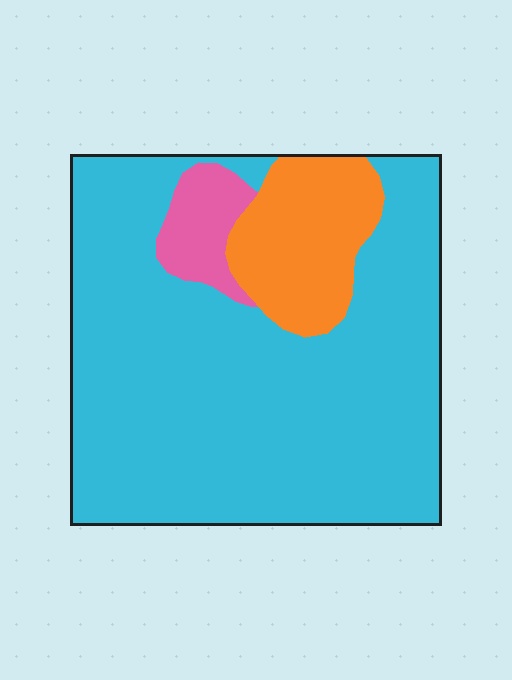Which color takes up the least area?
Pink, at roughly 5%.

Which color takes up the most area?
Cyan, at roughly 80%.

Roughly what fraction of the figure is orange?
Orange takes up about one sixth (1/6) of the figure.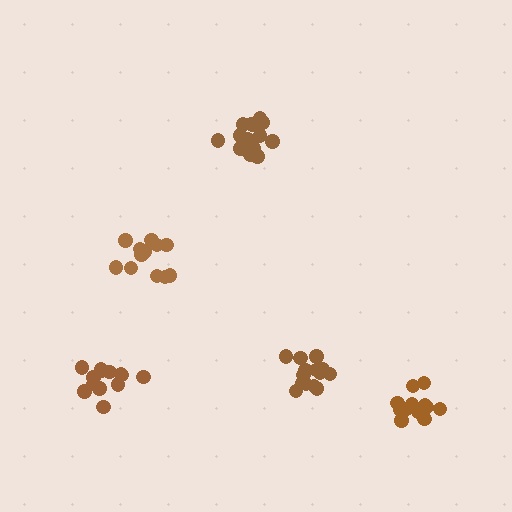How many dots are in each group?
Group 1: 14 dots, Group 2: 14 dots, Group 3: 12 dots, Group 4: 13 dots, Group 5: 13 dots (66 total).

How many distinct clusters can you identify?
There are 5 distinct clusters.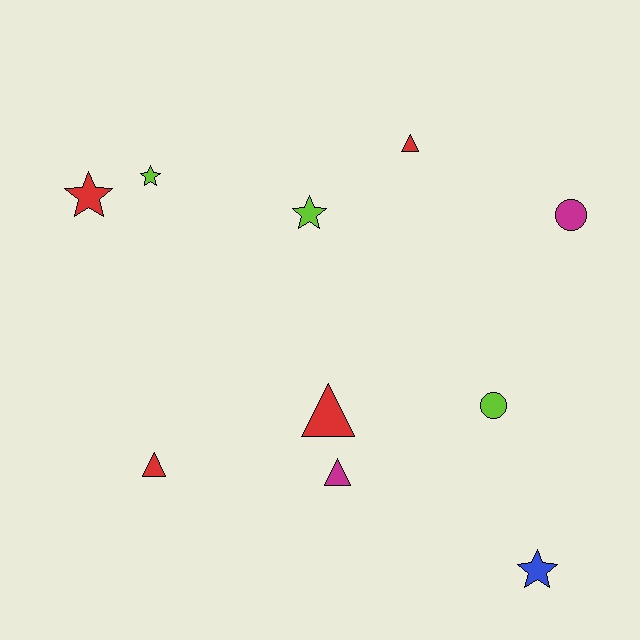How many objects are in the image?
There are 10 objects.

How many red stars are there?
There is 1 red star.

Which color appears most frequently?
Red, with 4 objects.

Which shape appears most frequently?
Star, with 4 objects.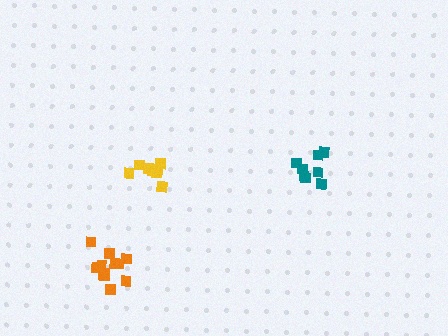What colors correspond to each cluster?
The clusters are colored: teal, orange, yellow.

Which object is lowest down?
The orange cluster is bottommost.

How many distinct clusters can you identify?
There are 3 distinct clusters.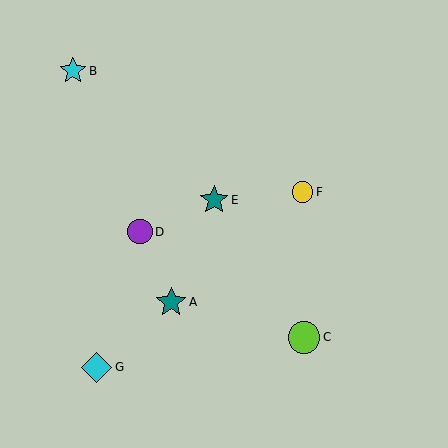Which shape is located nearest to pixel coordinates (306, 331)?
The lime circle (labeled C) at (304, 337) is nearest to that location.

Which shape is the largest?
The lime circle (labeled C) is the largest.